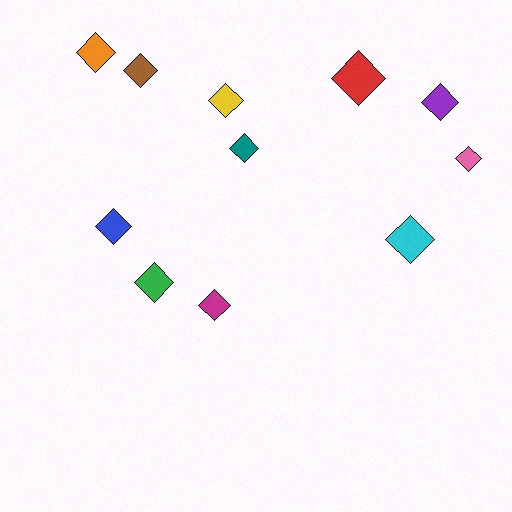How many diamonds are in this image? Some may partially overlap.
There are 11 diamonds.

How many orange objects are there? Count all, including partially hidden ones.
There is 1 orange object.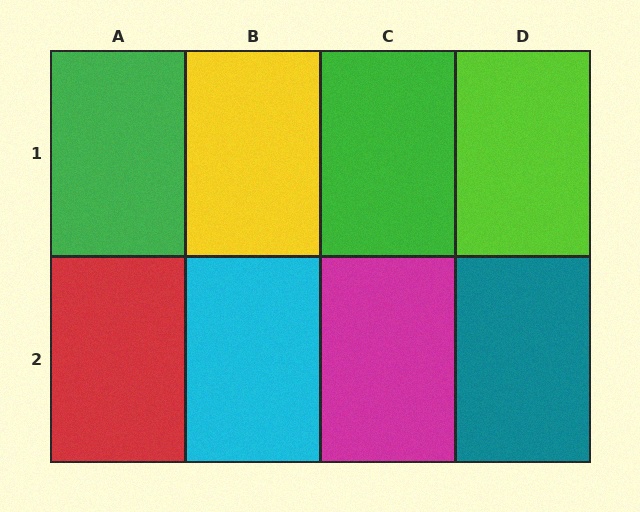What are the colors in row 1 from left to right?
Green, yellow, green, lime.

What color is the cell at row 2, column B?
Cyan.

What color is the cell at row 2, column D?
Teal.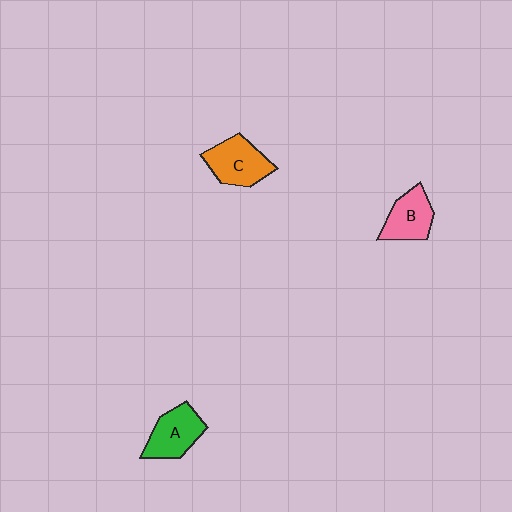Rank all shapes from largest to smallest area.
From largest to smallest: C (orange), A (green), B (pink).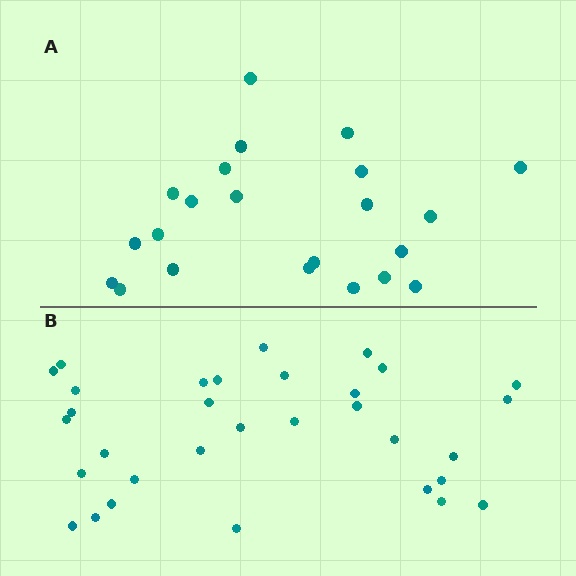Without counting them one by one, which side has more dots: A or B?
Region B (the bottom region) has more dots.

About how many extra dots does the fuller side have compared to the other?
Region B has roughly 10 or so more dots than region A.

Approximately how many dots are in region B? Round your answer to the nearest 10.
About 30 dots. (The exact count is 32, which rounds to 30.)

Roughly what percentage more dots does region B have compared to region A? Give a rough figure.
About 45% more.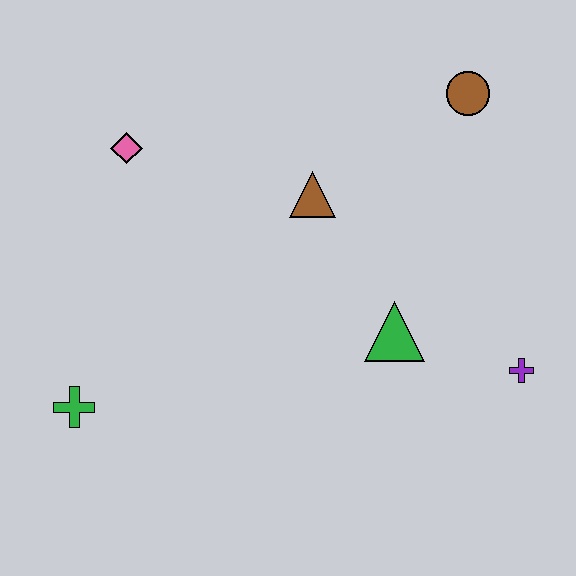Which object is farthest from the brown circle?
The green cross is farthest from the brown circle.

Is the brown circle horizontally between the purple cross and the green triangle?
Yes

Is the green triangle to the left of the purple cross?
Yes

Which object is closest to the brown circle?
The brown triangle is closest to the brown circle.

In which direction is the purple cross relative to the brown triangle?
The purple cross is to the right of the brown triangle.